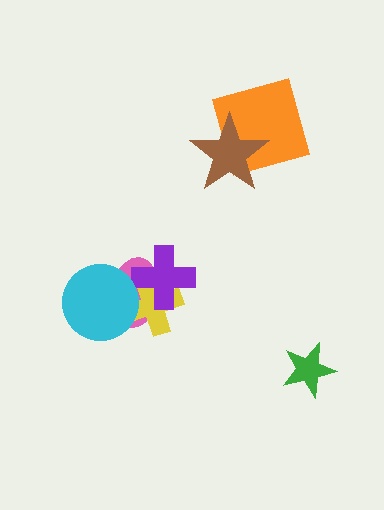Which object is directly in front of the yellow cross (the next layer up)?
The purple cross is directly in front of the yellow cross.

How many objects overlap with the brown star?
1 object overlaps with the brown star.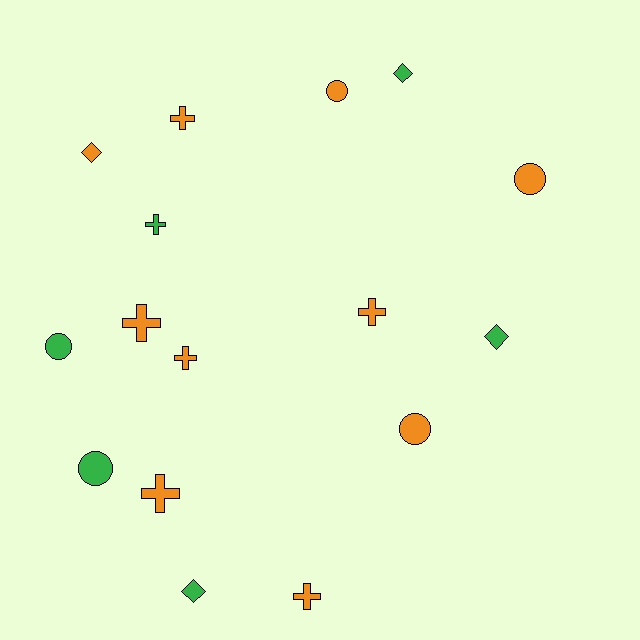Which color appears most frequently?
Orange, with 10 objects.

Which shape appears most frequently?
Cross, with 7 objects.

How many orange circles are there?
There are 3 orange circles.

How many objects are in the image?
There are 16 objects.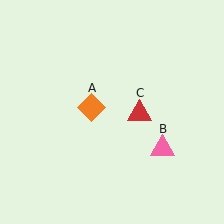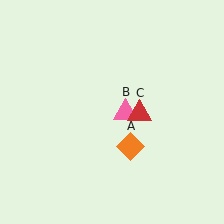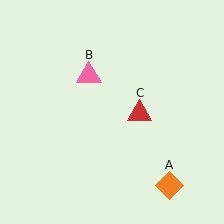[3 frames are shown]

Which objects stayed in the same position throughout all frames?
Red triangle (object C) remained stationary.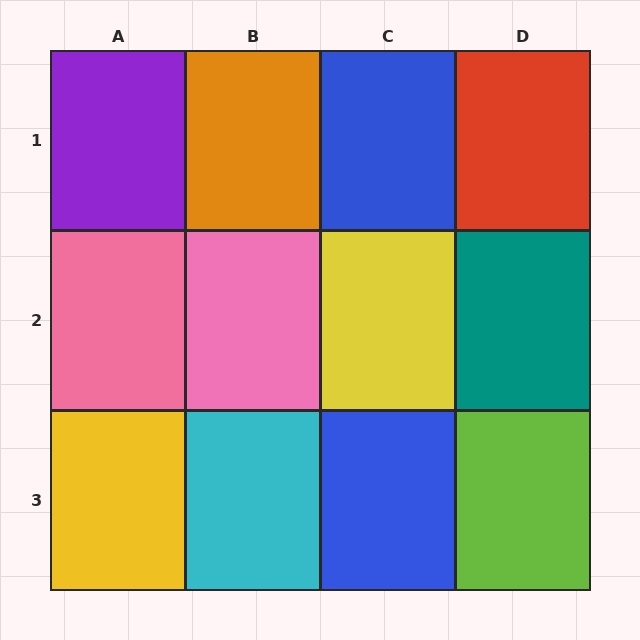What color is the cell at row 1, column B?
Orange.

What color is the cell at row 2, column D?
Teal.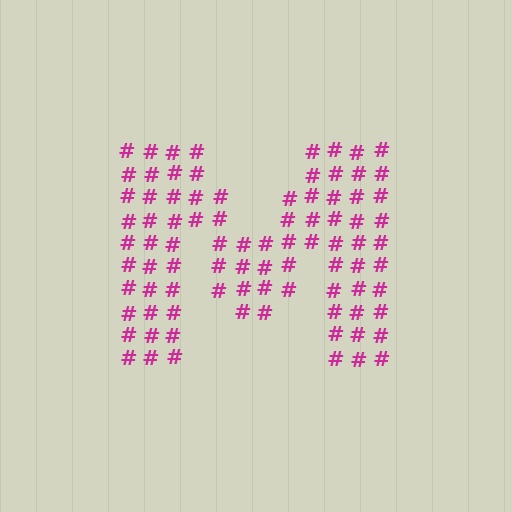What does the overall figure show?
The overall figure shows the letter M.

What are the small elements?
The small elements are hash symbols.